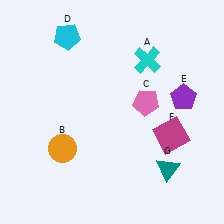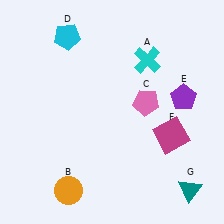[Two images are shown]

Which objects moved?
The objects that moved are: the orange circle (B), the teal triangle (G).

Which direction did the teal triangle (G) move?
The teal triangle (G) moved right.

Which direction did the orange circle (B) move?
The orange circle (B) moved down.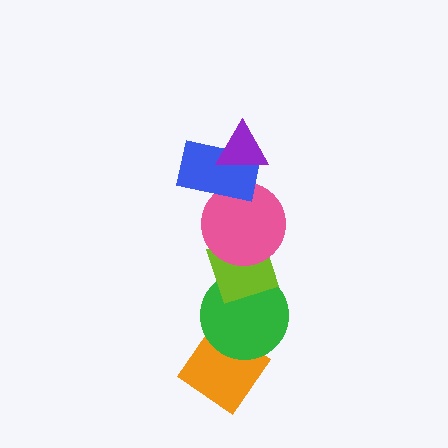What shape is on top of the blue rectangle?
The purple triangle is on top of the blue rectangle.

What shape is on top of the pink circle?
The blue rectangle is on top of the pink circle.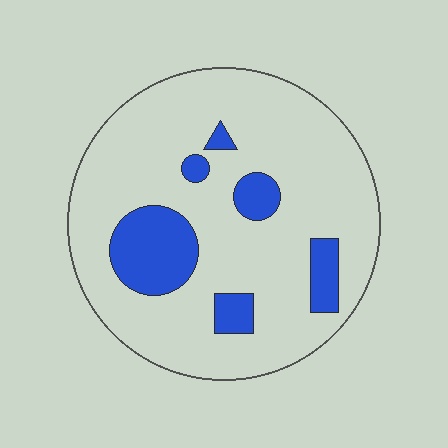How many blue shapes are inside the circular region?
6.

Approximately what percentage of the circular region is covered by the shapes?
Approximately 15%.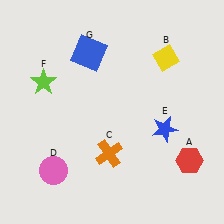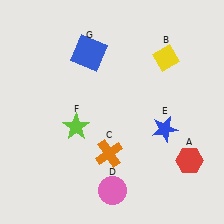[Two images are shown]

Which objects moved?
The objects that moved are: the pink circle (D), the lime star (F).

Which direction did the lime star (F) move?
The lime star (F) moved down.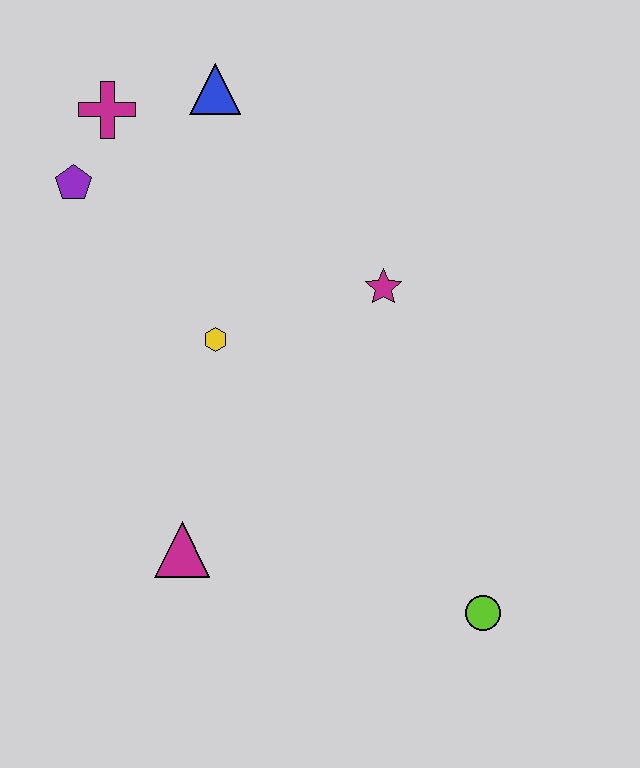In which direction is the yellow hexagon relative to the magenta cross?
The yellow hexagon is below the magenta cross.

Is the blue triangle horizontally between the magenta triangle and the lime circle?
Yes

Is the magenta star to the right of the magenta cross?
Yes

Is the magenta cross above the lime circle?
Yes